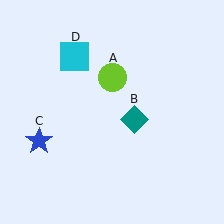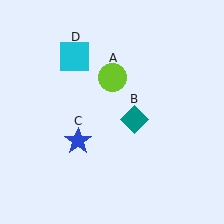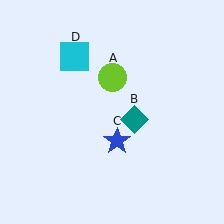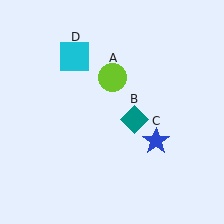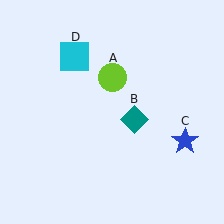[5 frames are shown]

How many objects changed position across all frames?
1 object changed position: blue star (object C).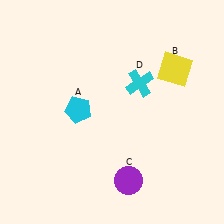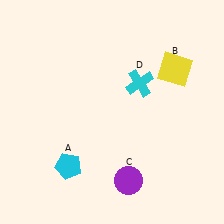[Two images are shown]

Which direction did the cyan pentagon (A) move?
The cyan pentagon (A) moved down.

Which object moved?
The cyan pentagon (A) moved down.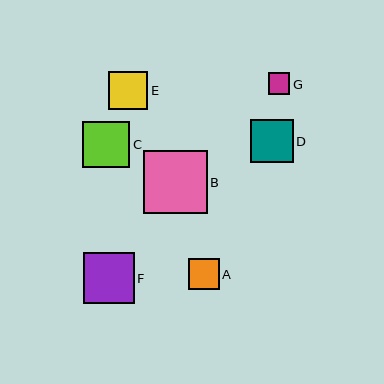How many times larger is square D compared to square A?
Square D is approximately 1.4 times the size of square A.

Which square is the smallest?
Square G is the smallest with a size of approximately 22 pixels.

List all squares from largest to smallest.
From largest to smallest: B, F, C, D, E, A, G.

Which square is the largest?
Square B is the largest with a size of approximately 64 pixels.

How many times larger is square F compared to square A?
Square F is approximately 1.6 times the size of square A.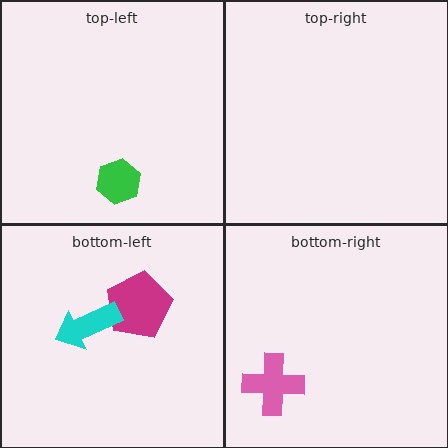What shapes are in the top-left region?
The green hexagon.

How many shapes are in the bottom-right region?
1.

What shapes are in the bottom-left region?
The magenta pentagon, the cyan arrow.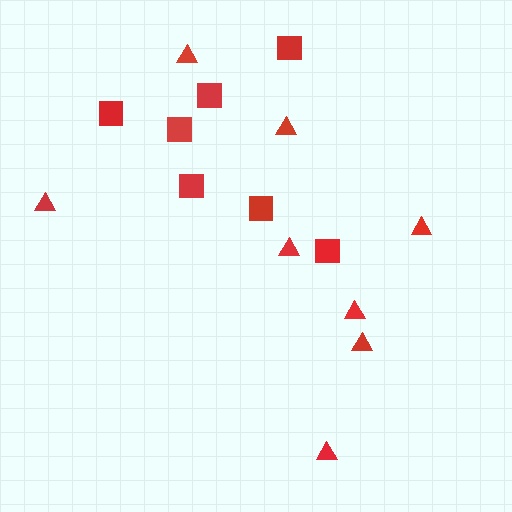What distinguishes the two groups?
There are 2 groups: one group of triangles (8) and one group of squares (7).